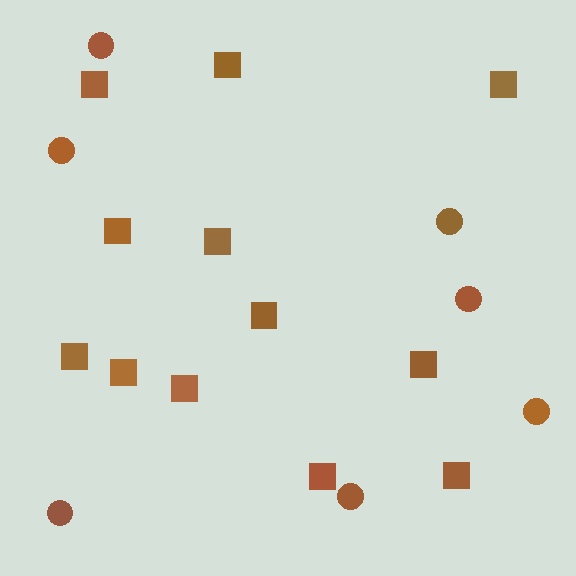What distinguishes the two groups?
There are 2 groups: one group of squares (12) and one group of circles (7).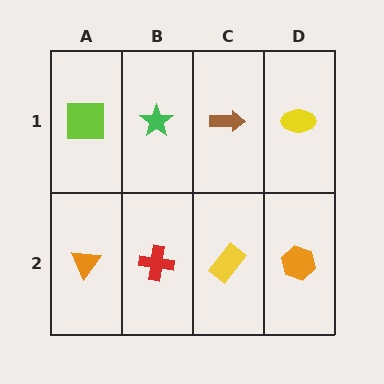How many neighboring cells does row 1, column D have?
2.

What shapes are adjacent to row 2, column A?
A lime square (row 1, column A), a red cross (row 2, column B).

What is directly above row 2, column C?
A brown arrow.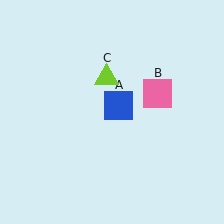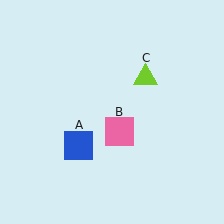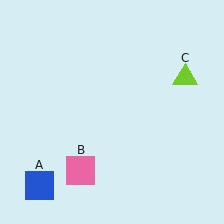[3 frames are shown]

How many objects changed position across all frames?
3 objects changed position: blue square (object A), pink square (object B), lime triangle (object C).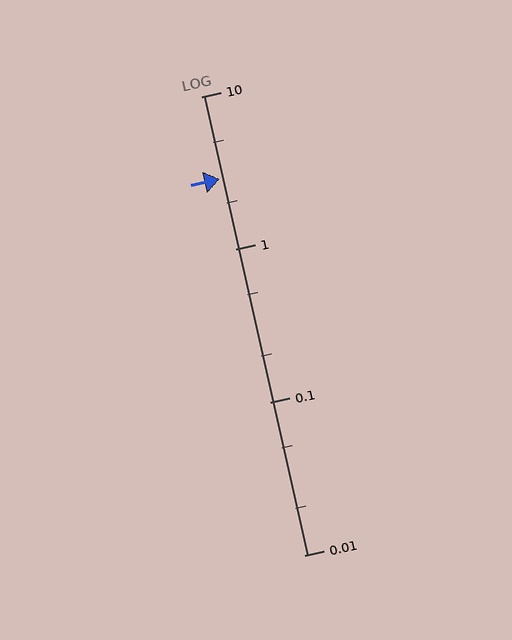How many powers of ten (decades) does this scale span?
The scale spans 3 decades, from 0.01 to 10.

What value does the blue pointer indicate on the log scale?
The pointer indicates approximately 2.9.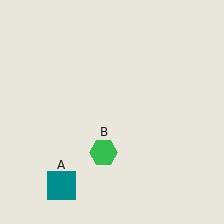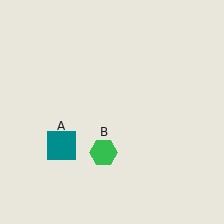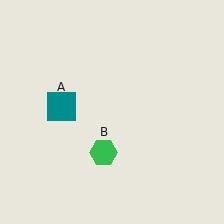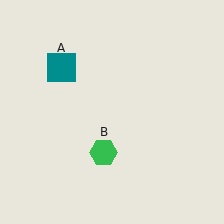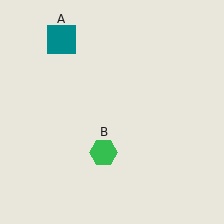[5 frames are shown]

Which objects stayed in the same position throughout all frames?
Green hexagon (object B) remained stationary.